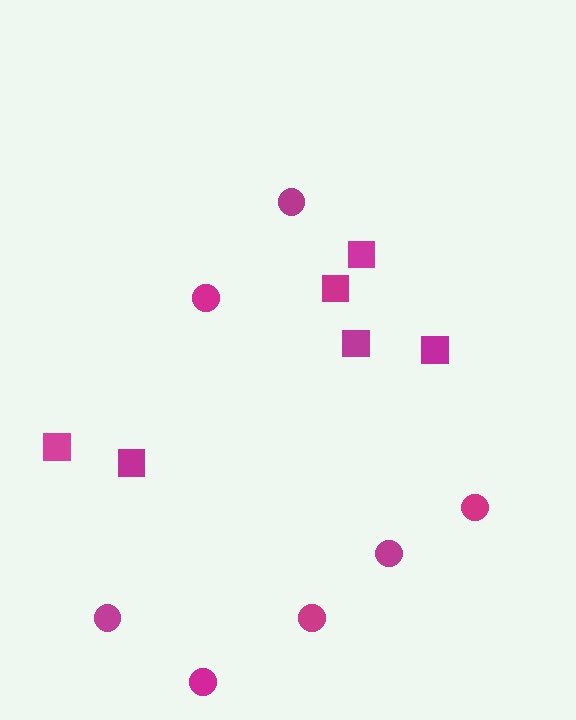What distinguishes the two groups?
There are 2 groups: one group of circles (7) and one group of squares (6).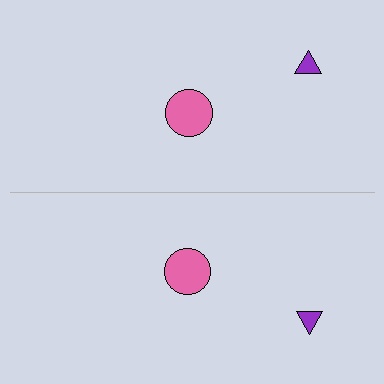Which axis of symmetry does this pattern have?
The pattern has a horizontal axis of symmetry running through the center of the image.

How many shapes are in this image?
There are 4 shapes in this image.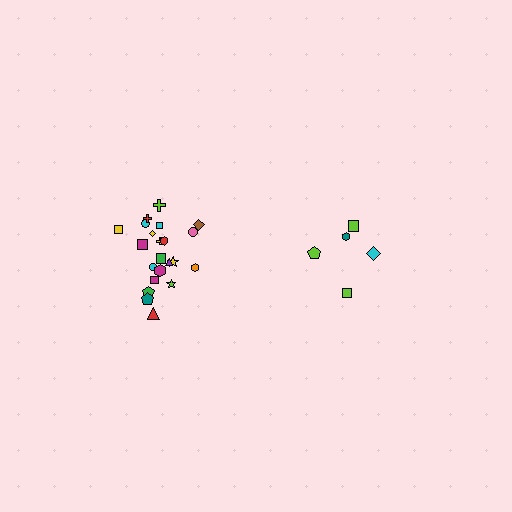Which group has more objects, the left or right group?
The left group.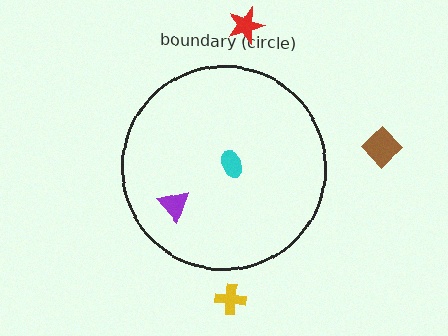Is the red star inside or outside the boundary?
Outside.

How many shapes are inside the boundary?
2 inside, 3 outside.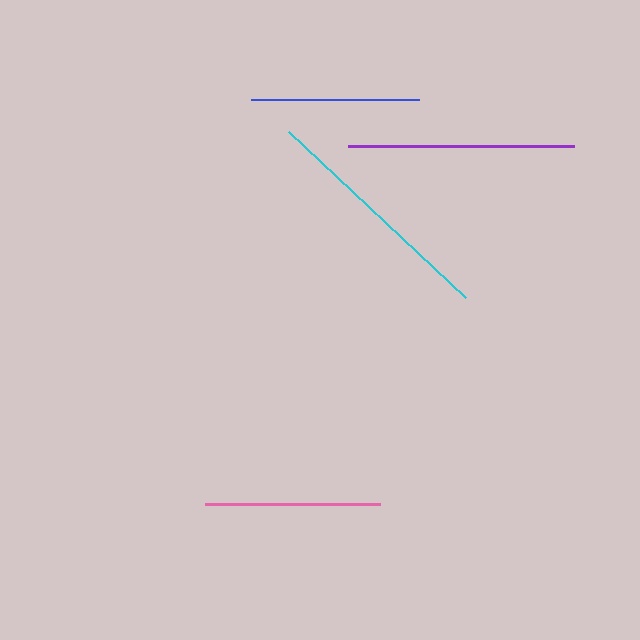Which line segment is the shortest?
The blue line is the shortest at approximately 168 pixels.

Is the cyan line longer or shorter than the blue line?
The cyan line is longer than the blue line.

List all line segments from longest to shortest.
From longest to shortest: cyan, purple, pink, blue.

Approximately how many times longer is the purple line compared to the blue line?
The purple line is approximately 1.3 times the length of the blue line.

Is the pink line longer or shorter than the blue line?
The pink line is longer than the blue line.